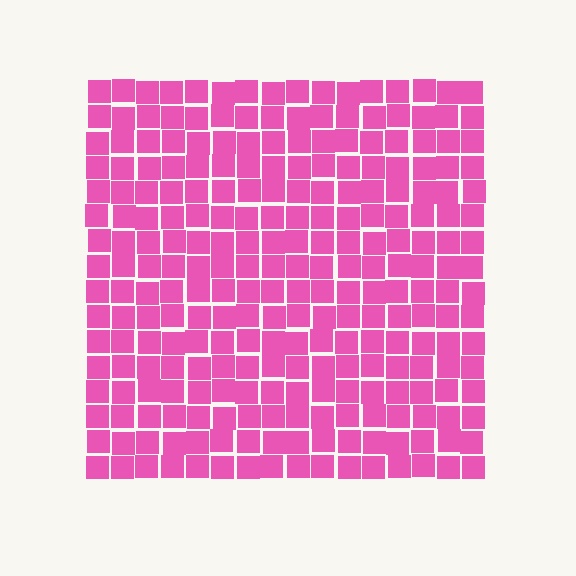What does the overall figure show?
The overall figure shows a square.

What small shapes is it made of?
It is made of small squares.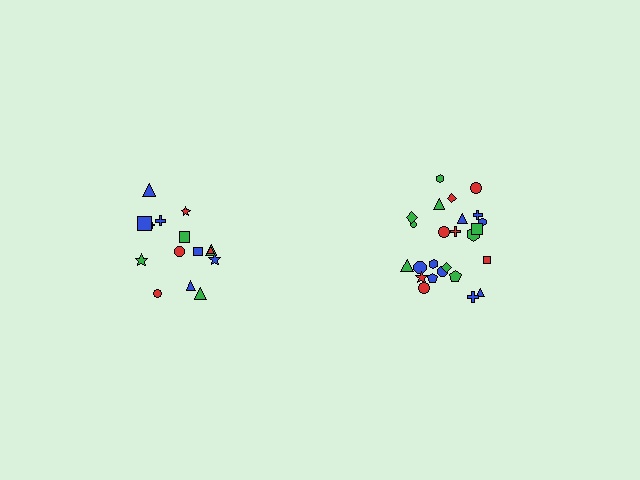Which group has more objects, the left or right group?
The right group.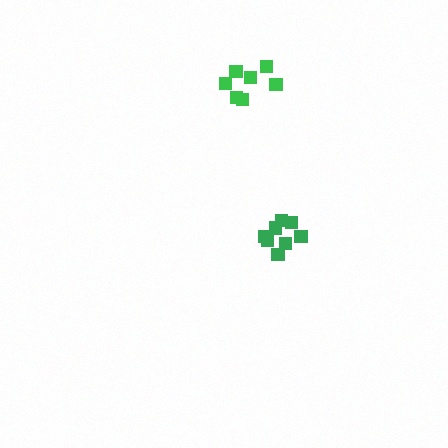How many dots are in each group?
Group 1: 7 dots, Group 2: 8 dots (15 total).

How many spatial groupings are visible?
There are 2 spatial groupings.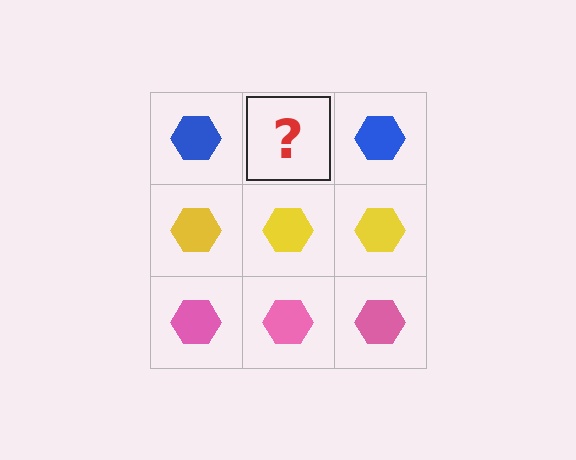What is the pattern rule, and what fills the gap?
The rule is that each row has a consistent color. The gap should be filled with a blue hexagon.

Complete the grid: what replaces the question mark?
The question mark should be replaced with a blue hexagon.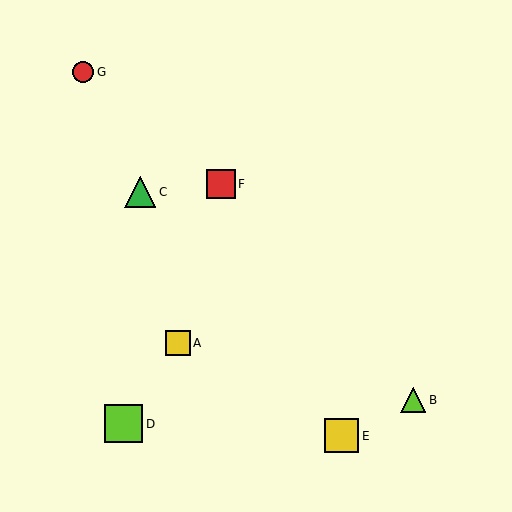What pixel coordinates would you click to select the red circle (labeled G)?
Click at (83, 72) to select the red circle G.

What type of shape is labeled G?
Shape G is a red circle.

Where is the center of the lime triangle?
The center of the lime triangle is at (413, 400).